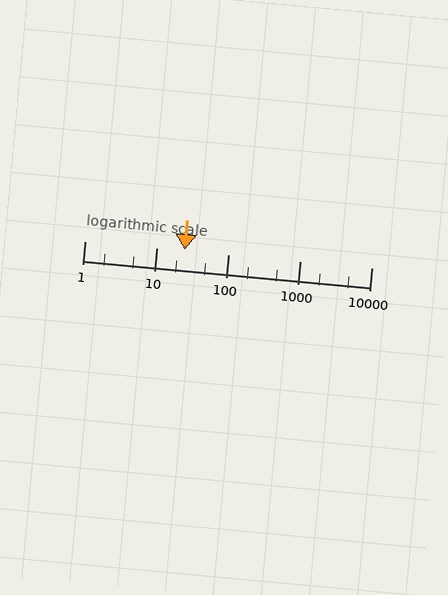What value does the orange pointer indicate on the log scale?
The pointer indicates approximately 25.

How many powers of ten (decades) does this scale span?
The scale spans 4 decades, from 1 to 10000.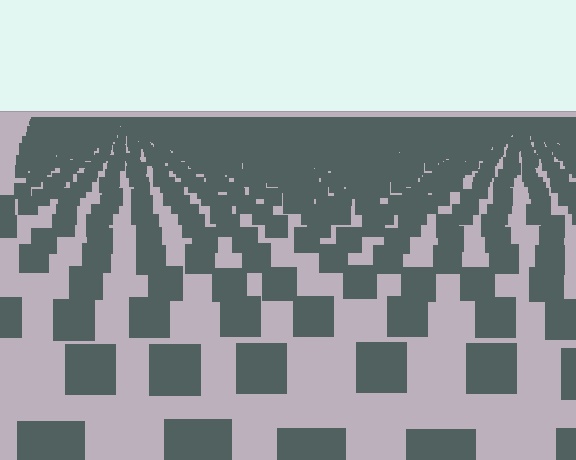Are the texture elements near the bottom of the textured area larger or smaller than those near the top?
Larger. Near the bottom, elements are closer to the viewer and appear at a bigger on-screen size.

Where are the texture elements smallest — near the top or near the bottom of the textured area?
Near the top.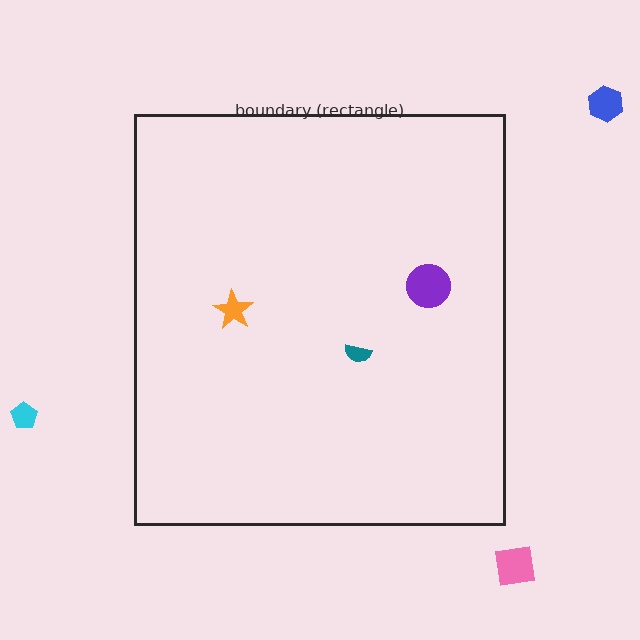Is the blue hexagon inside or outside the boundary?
Outside.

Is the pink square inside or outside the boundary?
Outside.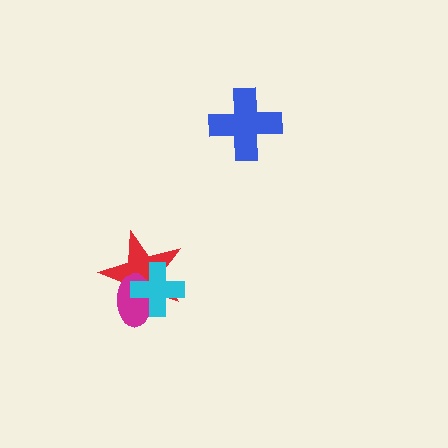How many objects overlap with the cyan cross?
2 objects overlap with the cyan cross.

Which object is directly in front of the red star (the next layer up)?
The magenta ellipse is directly in front of the red star.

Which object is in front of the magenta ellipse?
The cyan cross is in front of the magenta ellipse.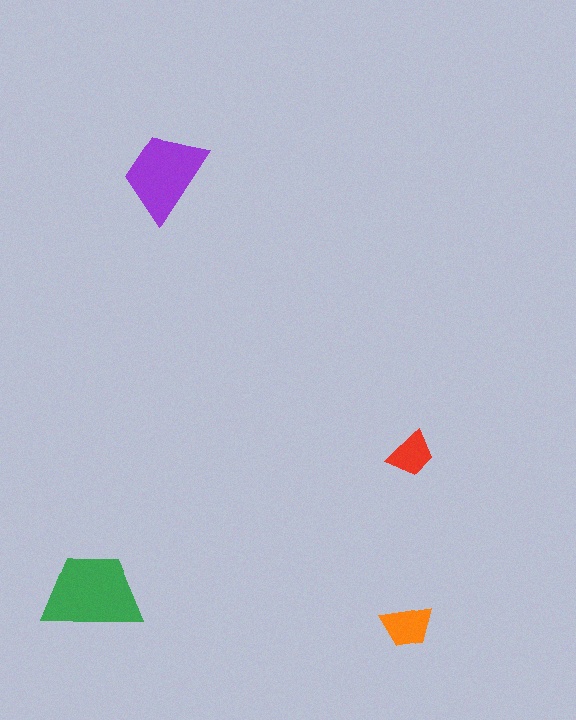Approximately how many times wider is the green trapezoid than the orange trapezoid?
About 2 times wider.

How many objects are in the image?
There are 4 objects in the image.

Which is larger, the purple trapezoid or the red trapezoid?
The purple one.